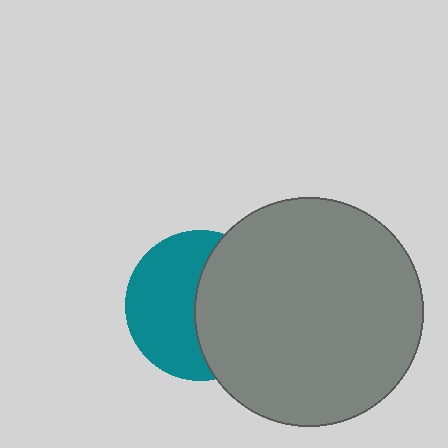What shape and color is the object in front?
The object in front is a gray circle.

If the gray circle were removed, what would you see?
You would see the complete teal circle.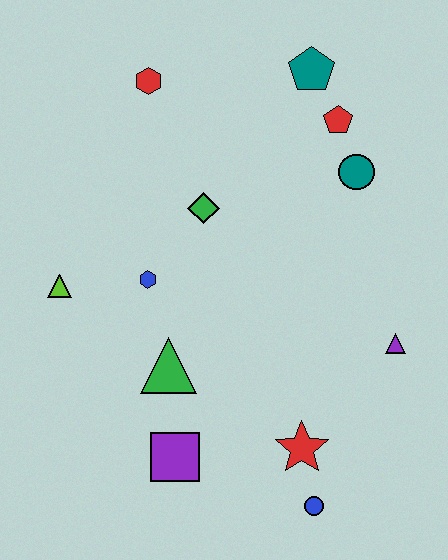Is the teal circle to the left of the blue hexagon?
No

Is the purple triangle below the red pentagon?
Yes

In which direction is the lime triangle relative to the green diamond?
The lime triangle is to the left of the green diamond.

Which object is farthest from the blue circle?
The red hexagon is farthest from the blue circle.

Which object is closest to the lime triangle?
The blue hexagon is closest to the lime triangle.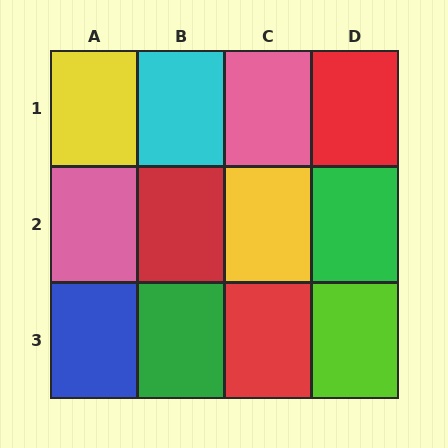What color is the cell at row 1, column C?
Pink.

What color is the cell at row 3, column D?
Lime.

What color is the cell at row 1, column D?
Red.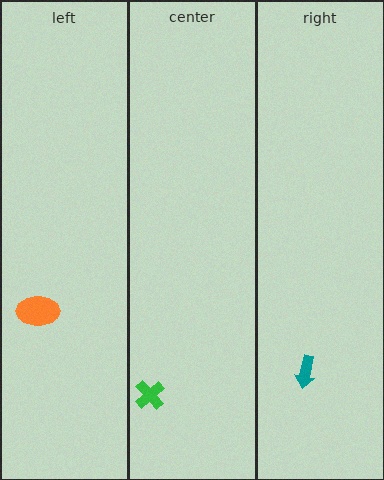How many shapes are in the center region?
1.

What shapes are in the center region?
The green cross.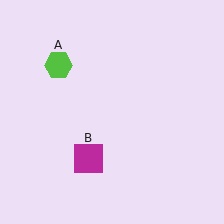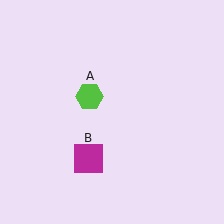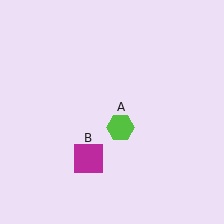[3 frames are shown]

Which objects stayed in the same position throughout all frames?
Magenta square (object B) remained stationary.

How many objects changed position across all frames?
1 object changed position: lime hexagon (object A).